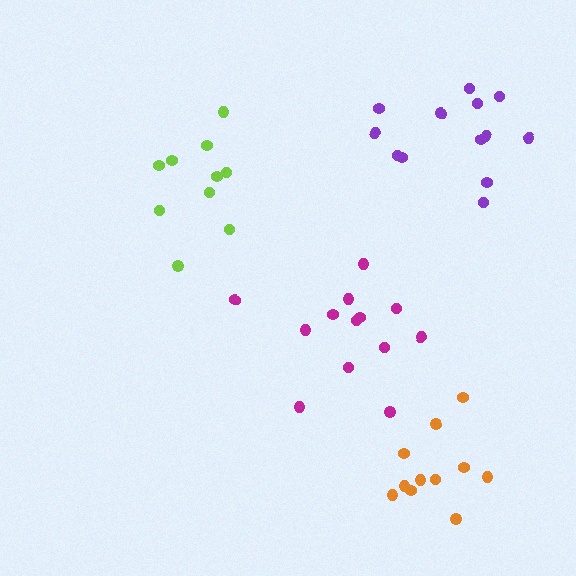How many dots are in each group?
Group 1: 13 dots, Group 2: 10 dots, Group 3: 13 dots, Group 4: 11 dots (47 total).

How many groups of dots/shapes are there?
There are 4 groups.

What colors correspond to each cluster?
The clusters are colored: purple, lime, magenta, orange.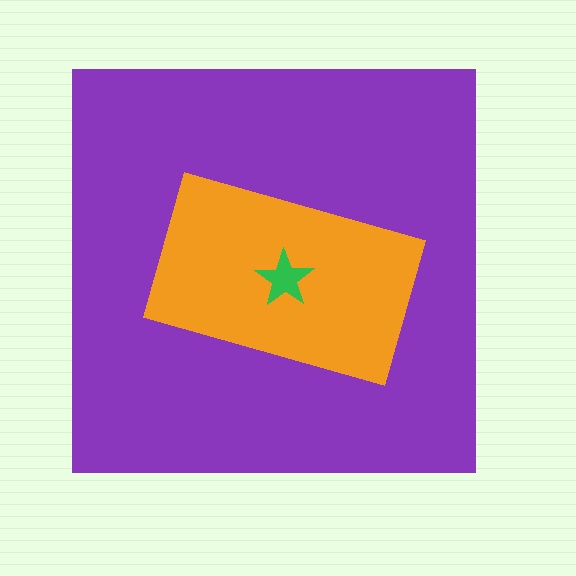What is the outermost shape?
The purple square.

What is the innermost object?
The green star.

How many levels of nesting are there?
3.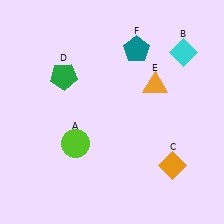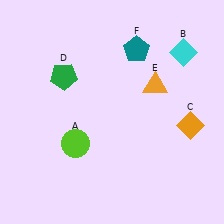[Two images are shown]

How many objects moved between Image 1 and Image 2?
1 object moved between the two images.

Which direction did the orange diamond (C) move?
The orange diamond (C) moved up.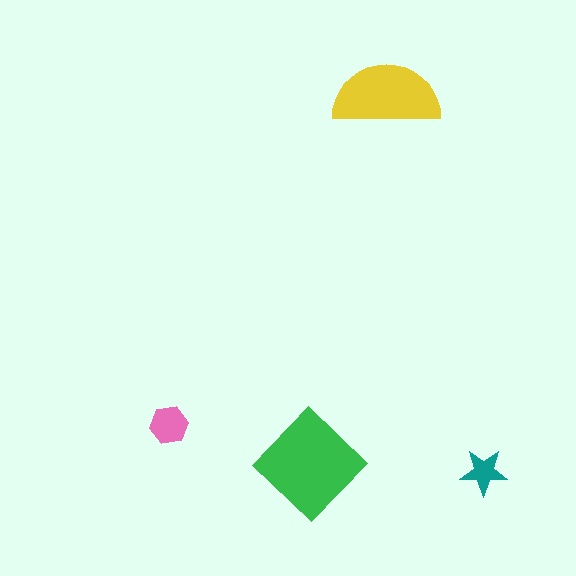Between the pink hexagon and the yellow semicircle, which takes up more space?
The yellow semicircle.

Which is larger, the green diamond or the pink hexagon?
The green diamond.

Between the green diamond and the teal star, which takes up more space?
The green diamond.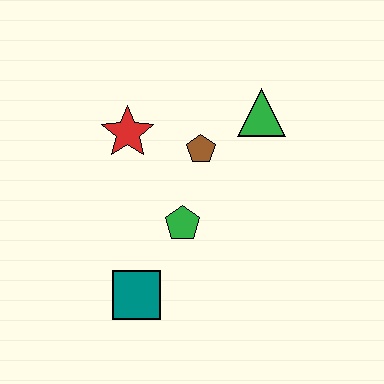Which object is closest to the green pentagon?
The brown pentagon is closest to the green pentagon.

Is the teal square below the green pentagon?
Yes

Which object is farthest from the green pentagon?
The green triangle is farthest from the green pentagon.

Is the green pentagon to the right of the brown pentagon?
No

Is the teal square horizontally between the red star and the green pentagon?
Yes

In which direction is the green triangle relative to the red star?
The green triangle is to the right of the red star.